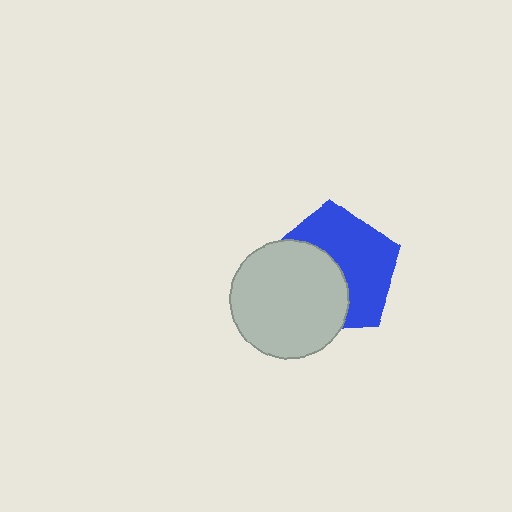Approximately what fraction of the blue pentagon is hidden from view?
Roughly 46% of the blue pentagon is hidden behind the light gray circle.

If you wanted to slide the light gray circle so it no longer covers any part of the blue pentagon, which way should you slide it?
Slide it toward the lower-left — that is the most direct way to separate the two shapes.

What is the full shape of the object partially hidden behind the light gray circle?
The partially hidden object is a blue pentagon.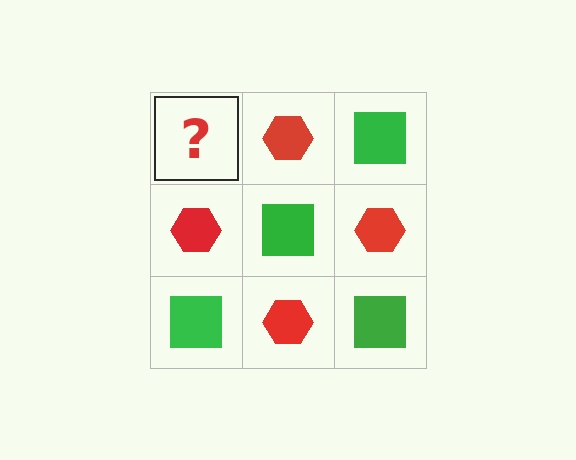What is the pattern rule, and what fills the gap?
The rule is that it alternates green square and red hexagon in a checkerboard pattern. The gap should be filled with a green square.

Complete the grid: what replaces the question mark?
The question mark should be replaced with a green square.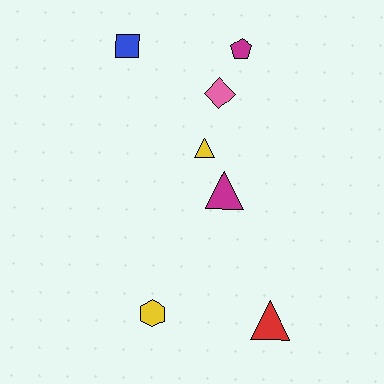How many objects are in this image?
There are 7 objects.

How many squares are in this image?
There is 1 square.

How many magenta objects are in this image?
There are 2 magenta objects.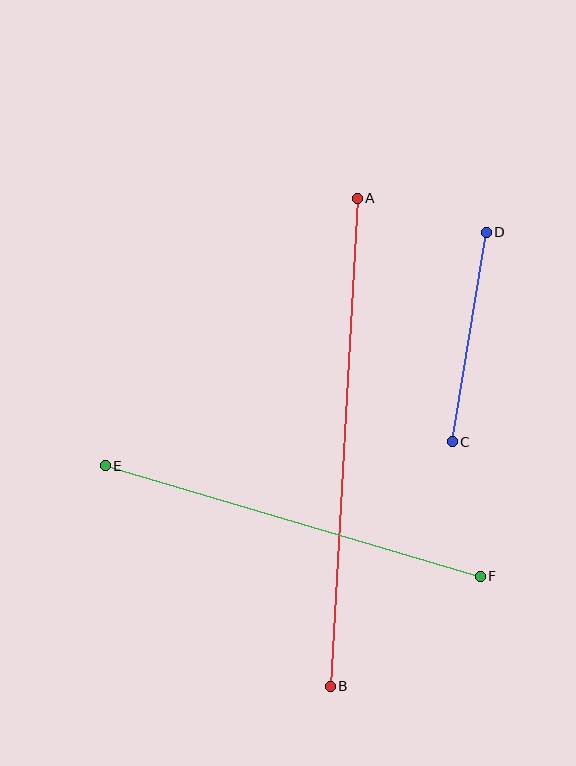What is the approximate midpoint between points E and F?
The midpoint is at approximately (293, 521) pixels.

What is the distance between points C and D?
The distance is approximately 213 pixels.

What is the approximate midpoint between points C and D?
The midpoint is at approximately (469, 337) pixels.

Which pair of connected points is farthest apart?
Points A and B are farthest apart.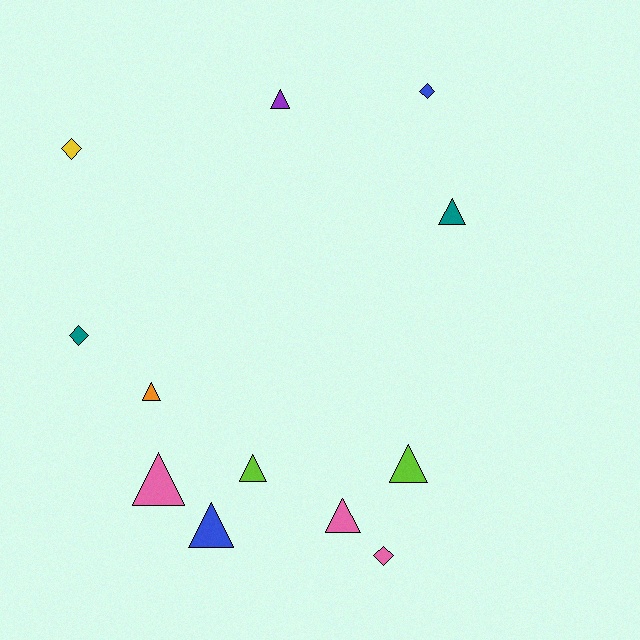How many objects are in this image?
There are 12 objects.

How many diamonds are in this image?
There are 4 diamonds.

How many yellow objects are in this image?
There is 1 yellow object.